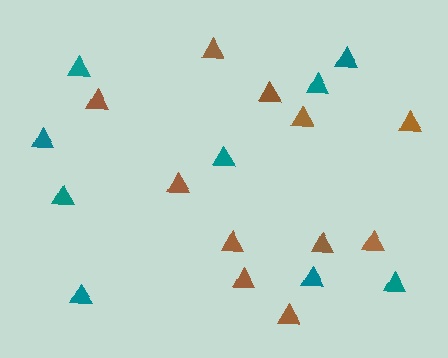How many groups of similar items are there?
There are 2 groups: one group of brown triangles (11) and one group of teal triangles (9).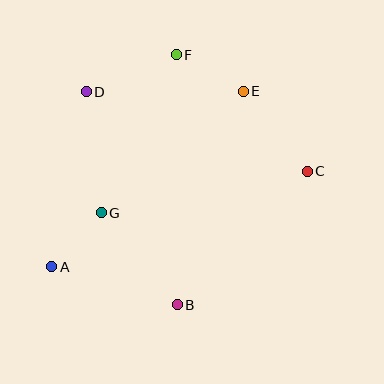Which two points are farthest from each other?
Points A and C are farthest from each other.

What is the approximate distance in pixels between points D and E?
The distance between D and E is approximately 157 pixels.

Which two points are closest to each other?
Points A and G are closest to each other.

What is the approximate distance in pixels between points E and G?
The distance between E and G is approximately 187 pixels.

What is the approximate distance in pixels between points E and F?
The distance between E and F is approximately 76 pixels.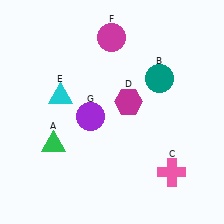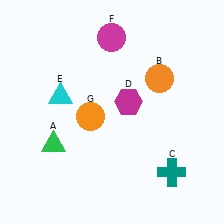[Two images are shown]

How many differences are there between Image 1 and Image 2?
There are 3 differences between the two images.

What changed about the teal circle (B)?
In Image 1, B is teal. In Image 2, it changed to orange.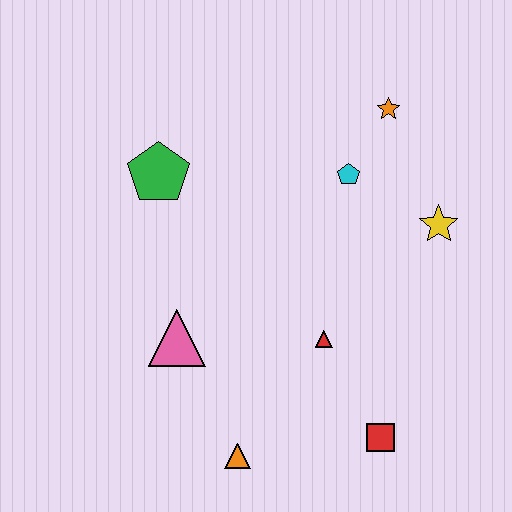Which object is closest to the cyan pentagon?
The orange star is closest to the cyan pentagon.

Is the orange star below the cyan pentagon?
No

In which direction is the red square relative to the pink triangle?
The red square is to the right of the pink triangle.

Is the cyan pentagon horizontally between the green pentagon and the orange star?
Yes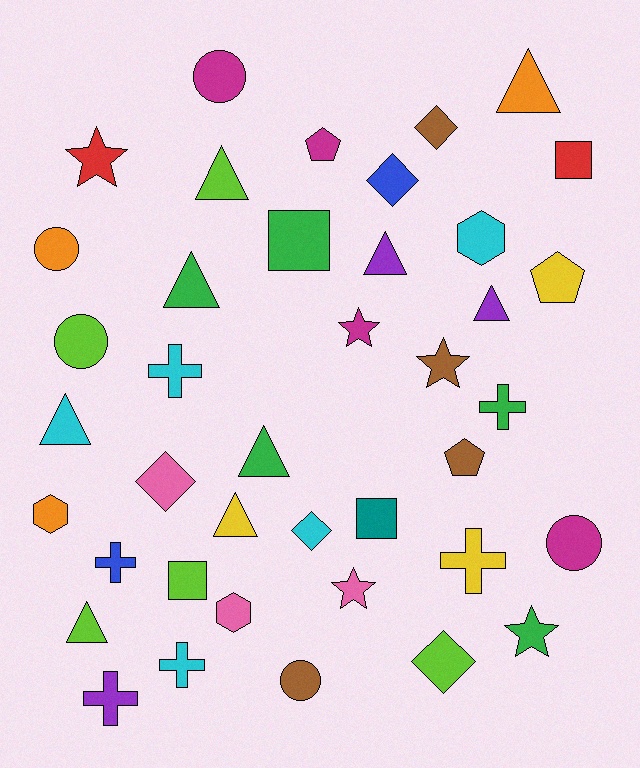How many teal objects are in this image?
There is 1 teal object.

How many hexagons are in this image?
There are 3 hexagons.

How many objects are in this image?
There are 40 objects.